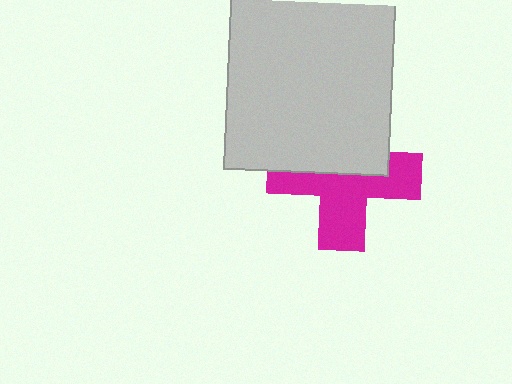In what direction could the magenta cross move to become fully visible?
The magenta cross could move down. That would shift it out from behind the light gray rectangle entirely.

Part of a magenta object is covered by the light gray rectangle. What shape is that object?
It is a cross.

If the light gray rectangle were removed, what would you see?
You would see the complete magenta cross.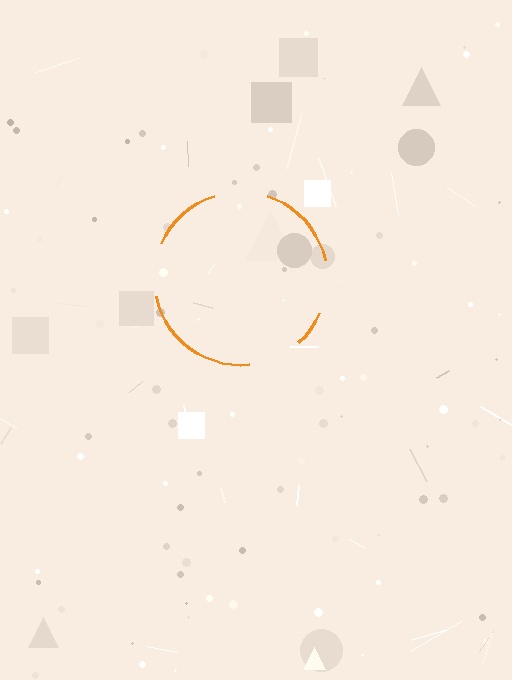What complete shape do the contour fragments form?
The contour fragments form a circle.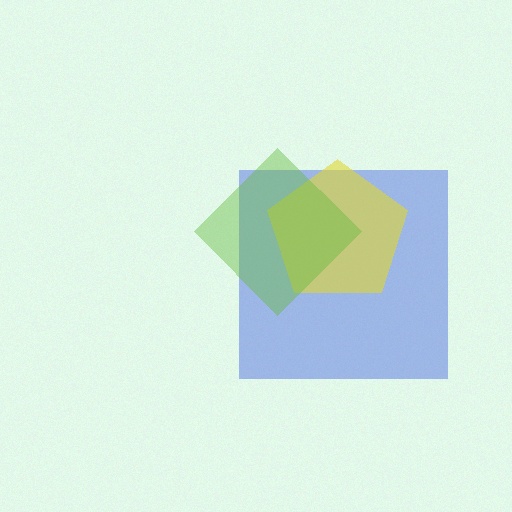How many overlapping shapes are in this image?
There are 3 overlapping shapes in the image.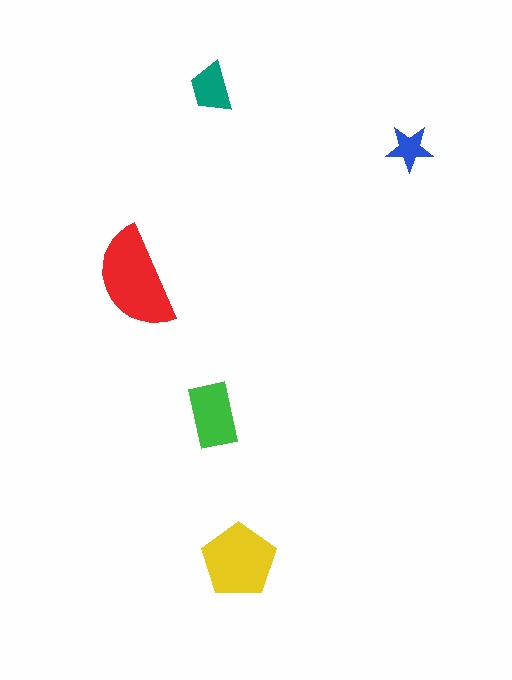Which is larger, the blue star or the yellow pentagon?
The yellow pentagon.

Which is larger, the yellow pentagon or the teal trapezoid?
The yellow pentagon.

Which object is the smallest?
The blue star.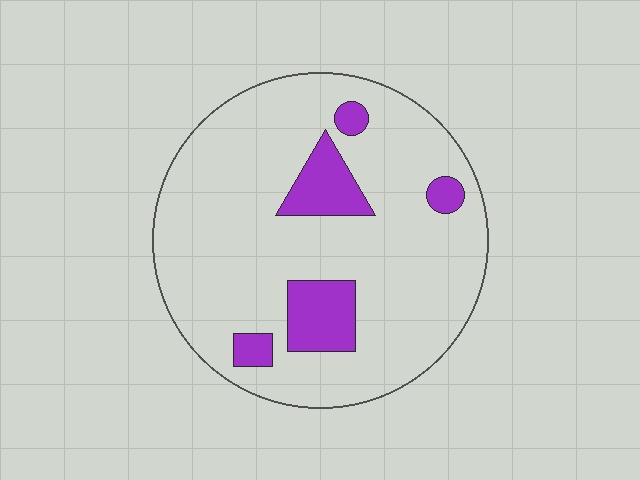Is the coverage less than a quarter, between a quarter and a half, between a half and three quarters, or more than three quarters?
Less than a quarter.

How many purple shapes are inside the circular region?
5.